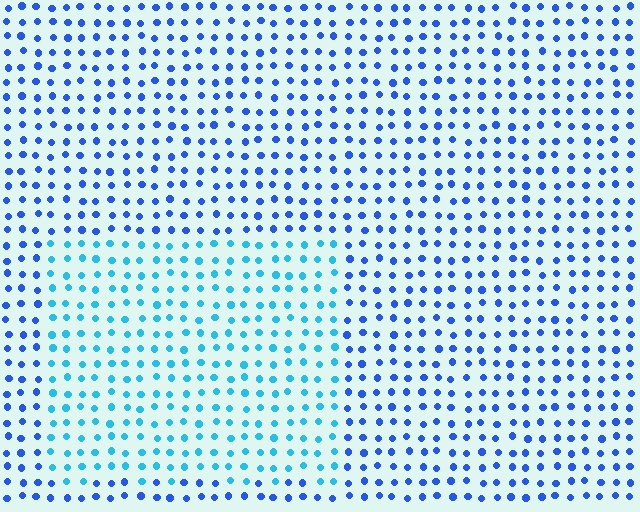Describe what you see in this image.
The image is filled with small blue elements in a uniform arrangement. A rectangle-shaped region is visible where the elements are tinted to a slightly different hue, forming a subtle color boundary.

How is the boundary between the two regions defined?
The boundary is defined purely by a slight shift in hue (about 33 degrees). Spacing, size, and orientation are identical on both sides.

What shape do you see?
I see a rectangle.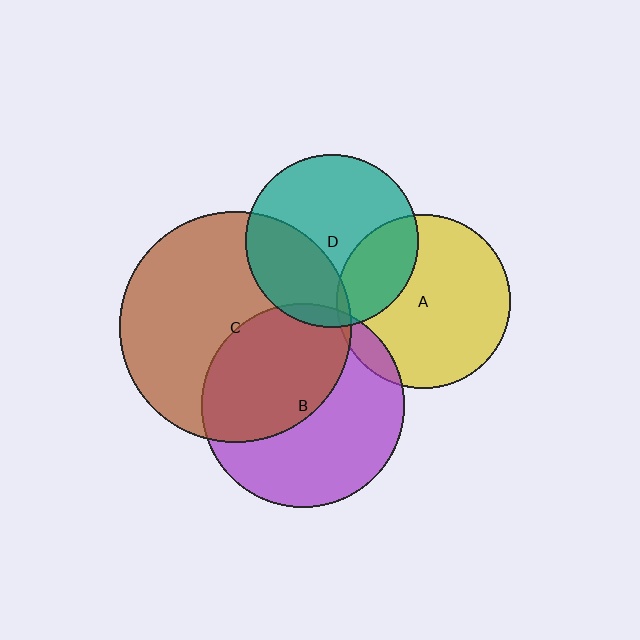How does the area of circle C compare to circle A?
Approximately 1.8 times.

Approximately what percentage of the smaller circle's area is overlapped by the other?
Approximately 45%.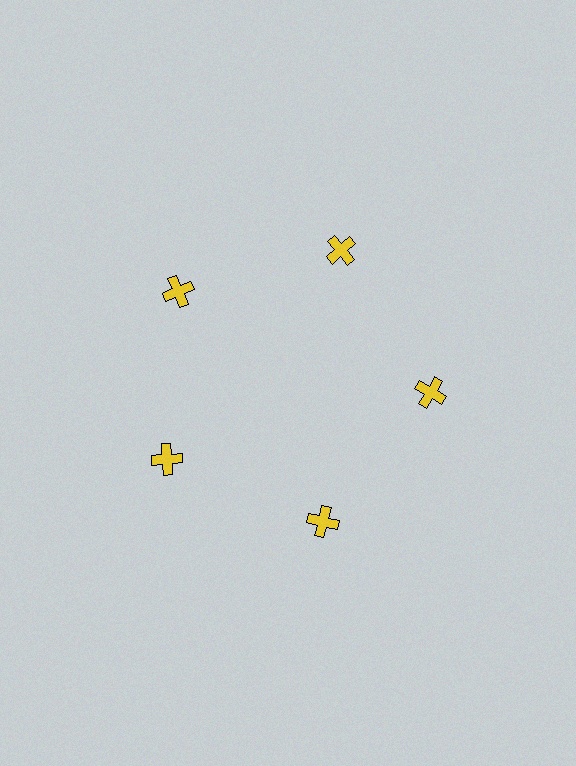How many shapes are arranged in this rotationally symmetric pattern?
There are 5 shapes, arranged in 5 groups of 1.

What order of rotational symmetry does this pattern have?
This pattern has 5-fold rotational symmetry.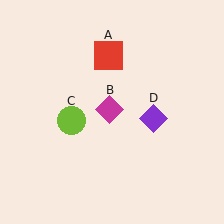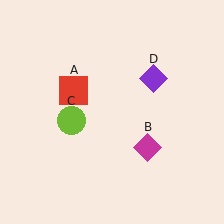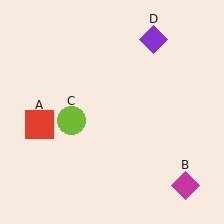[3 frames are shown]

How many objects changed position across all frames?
3 objects changed position: red square (object A), magenta diamond (object B), purple diamond (object D).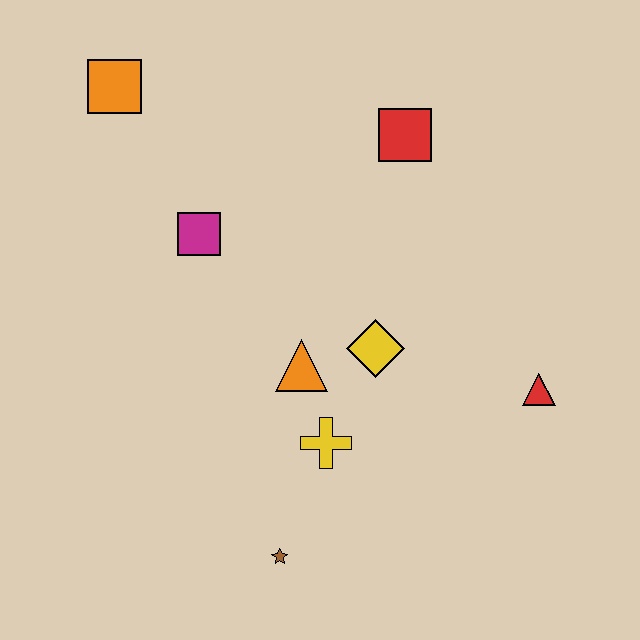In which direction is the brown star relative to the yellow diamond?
The brown star is below the yellow diamond.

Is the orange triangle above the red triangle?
Yes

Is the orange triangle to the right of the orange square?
Yes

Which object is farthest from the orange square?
The red triangle is farthest from the orange square.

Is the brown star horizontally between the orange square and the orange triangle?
Yes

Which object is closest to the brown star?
The yellow cross is closest to the brown star.